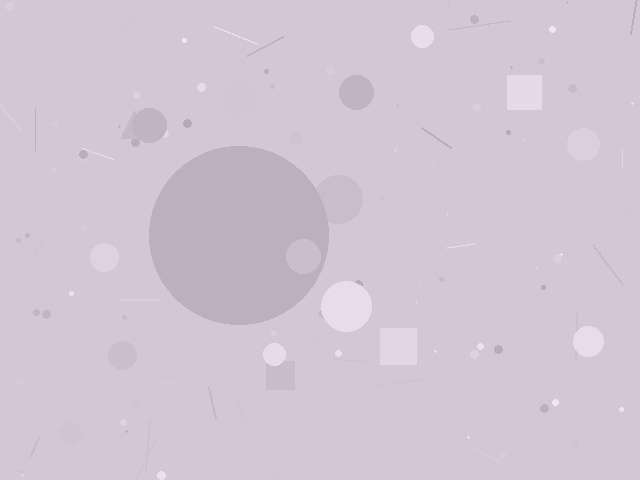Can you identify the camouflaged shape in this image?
The camouflaged shape is a circle.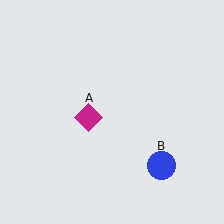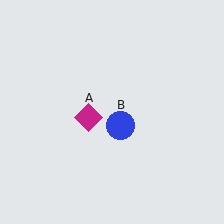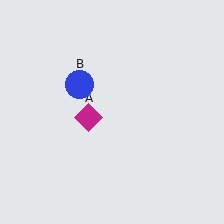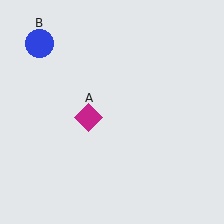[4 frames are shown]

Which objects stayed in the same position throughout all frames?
Magenta diamond (object A) remained stationary.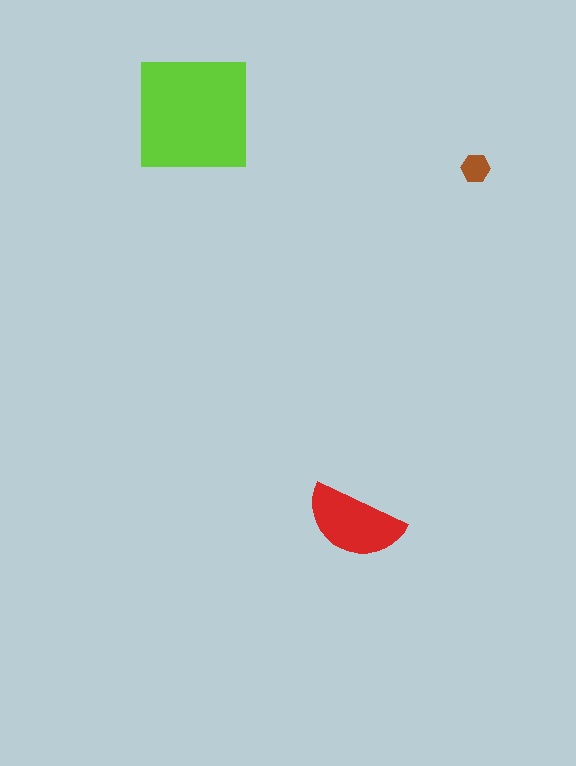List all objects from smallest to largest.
The brown hexagon, the red semicircle, the lime square.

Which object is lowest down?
The red semicircle is bottommost.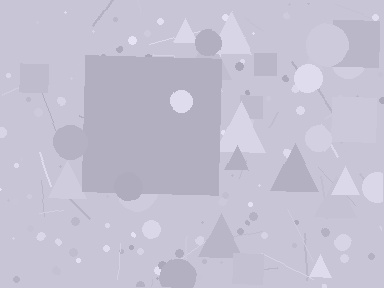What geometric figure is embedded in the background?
A square is embedded in the background.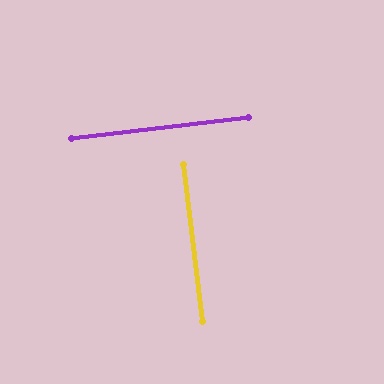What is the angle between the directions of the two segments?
Approximately 90 degrees.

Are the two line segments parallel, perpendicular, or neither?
Perpendicular — they meet at approximately 90°.